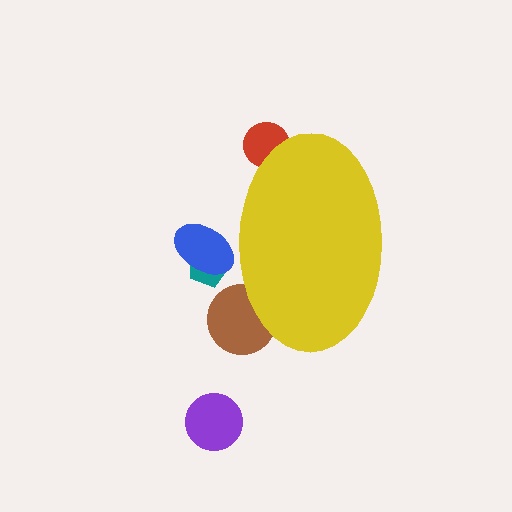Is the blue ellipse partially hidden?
Yes, the blue ellipse is partially hidden behind the yellow ellipse.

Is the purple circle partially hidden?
No, the purple circle is fully visible.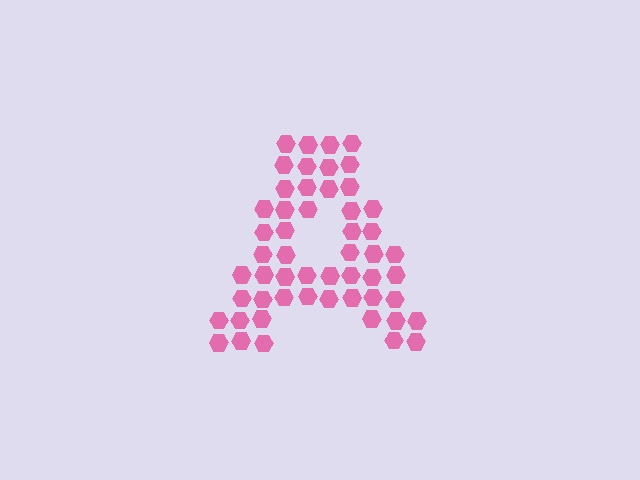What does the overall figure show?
The overall figure shows the letter A.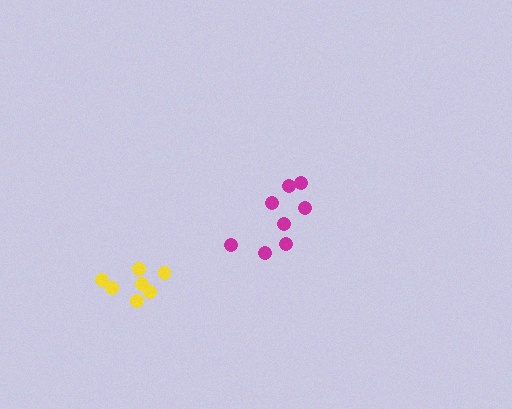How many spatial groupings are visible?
There are 2 spatial groupings.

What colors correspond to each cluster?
The clusters are colored: yellow, magenta.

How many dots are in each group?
Group 1: 7 dots, Group 2: 8 dots (15 total).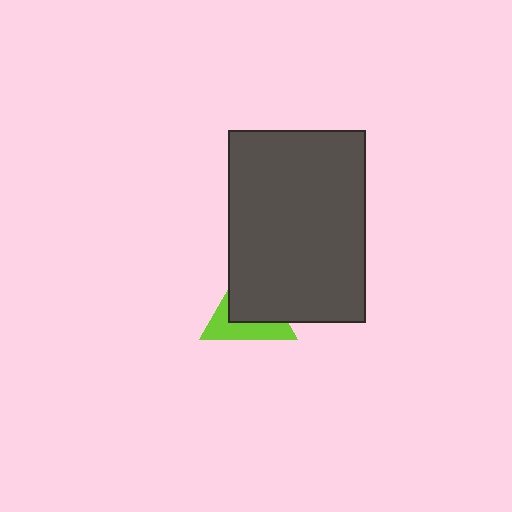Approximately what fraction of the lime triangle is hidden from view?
Roughly 59% of the lime triangle is hidden behind the dark gray rectangle.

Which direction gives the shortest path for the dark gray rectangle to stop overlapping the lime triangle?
Moving toward the upper-right gives the shortest separation.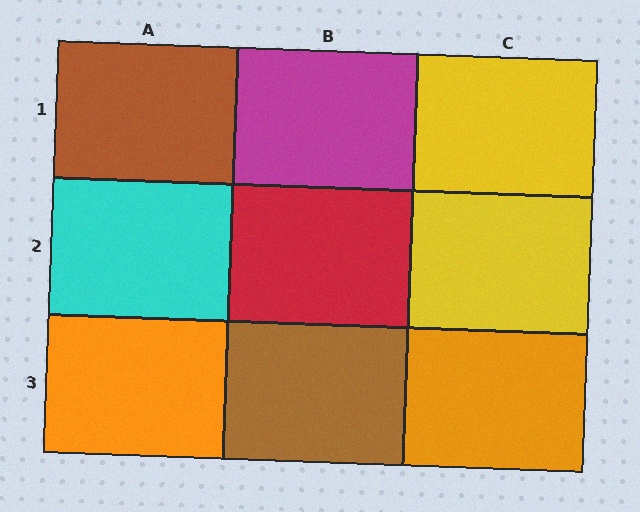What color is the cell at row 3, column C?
Orange.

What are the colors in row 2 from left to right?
Cyan, red, yellow.